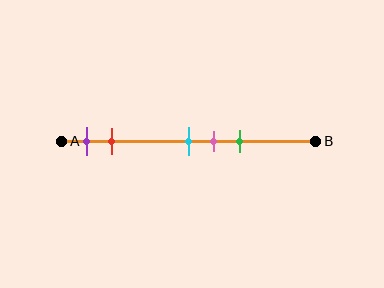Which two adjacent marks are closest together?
The cyan and pink marks are the closest adjacent pair.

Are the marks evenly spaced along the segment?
No, the marks are not evenly spaced.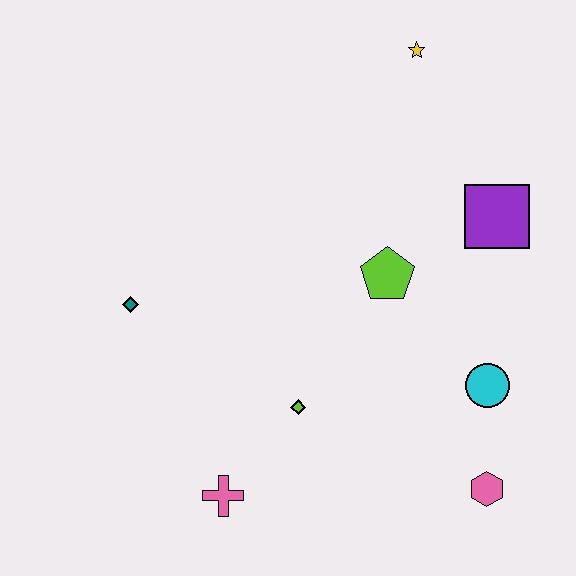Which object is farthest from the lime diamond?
The yellow star is farthest from the lime diamond.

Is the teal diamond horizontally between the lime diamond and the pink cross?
No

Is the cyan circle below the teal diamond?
Yes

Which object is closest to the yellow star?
The purple square is closest to the yellow star.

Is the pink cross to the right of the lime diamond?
No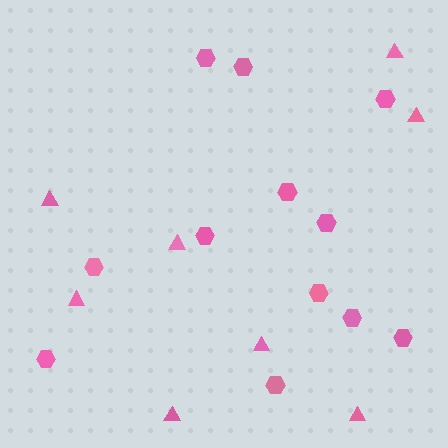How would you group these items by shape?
There are 2 groups: one group of triangles (8) and one group of hexagons (12).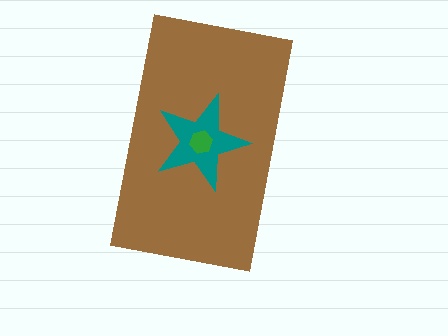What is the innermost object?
The green hexagon.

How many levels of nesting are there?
3.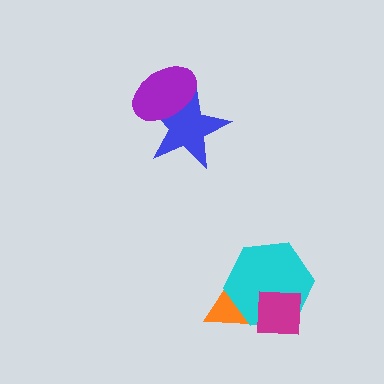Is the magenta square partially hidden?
No, no other shape covers it.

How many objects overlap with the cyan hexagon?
2 objects overlap with the cyan hexagon.